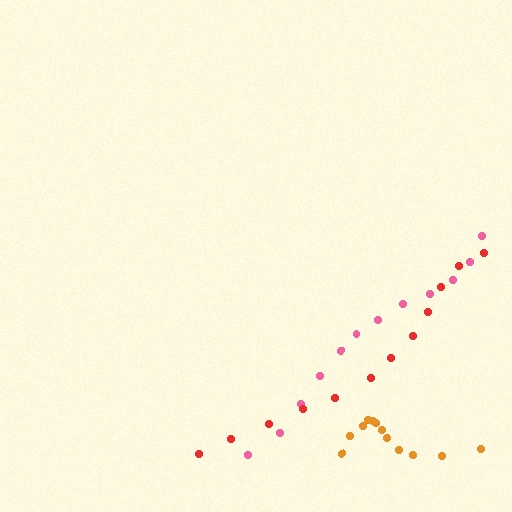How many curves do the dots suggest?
There are 3 distinct paths.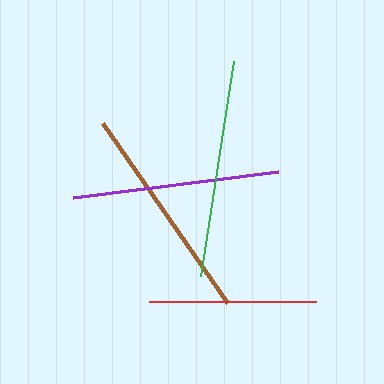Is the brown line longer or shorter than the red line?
The brown line is longer than the red line.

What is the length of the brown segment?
The brown segment is approximately 219 pixels long.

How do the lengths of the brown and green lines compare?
The brown and green lines are approximately the same length.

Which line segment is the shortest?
The red line is the shortest at approximately 167 pixels.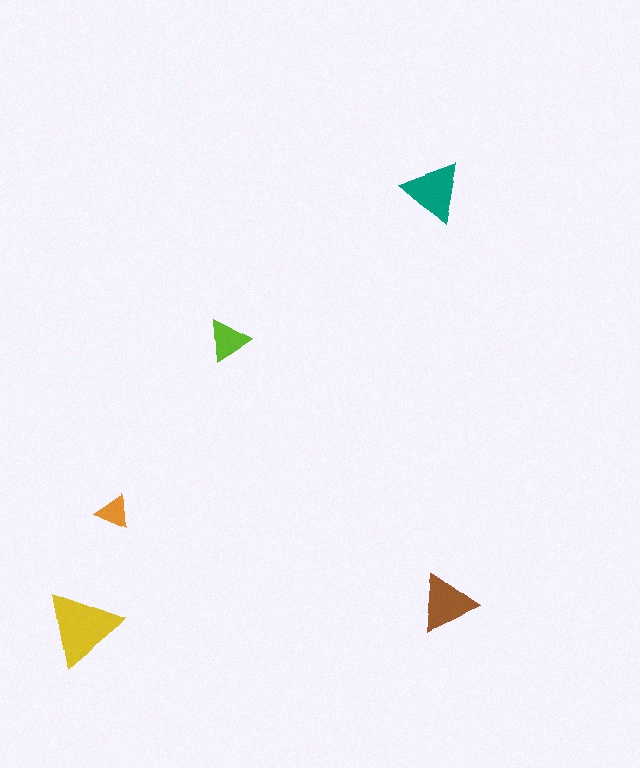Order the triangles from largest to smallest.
the yellow one, the teal one, the brown one, the lime one, the orange one.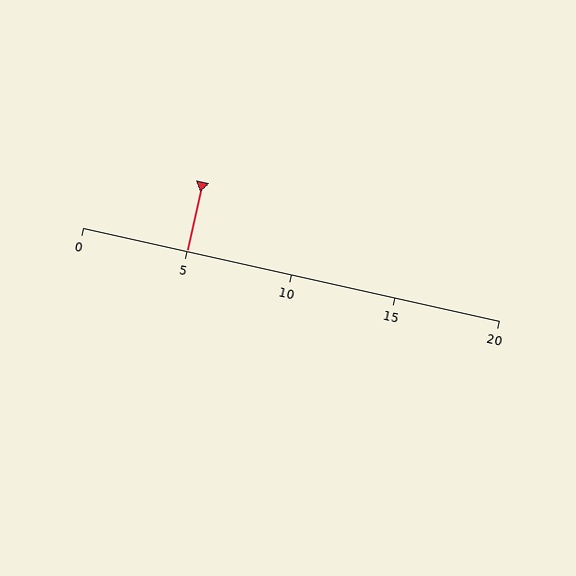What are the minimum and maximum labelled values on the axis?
The axis runs from 0 to 20.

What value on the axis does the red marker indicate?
The marker indicates approximately 5.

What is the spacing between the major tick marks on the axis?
The major ticks are spaced 5 apart.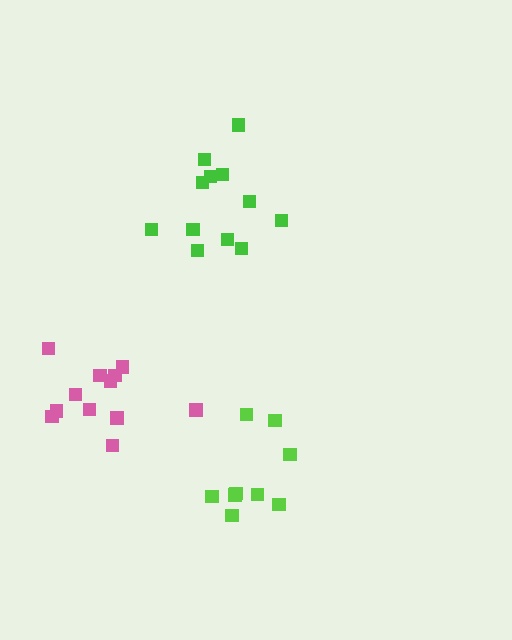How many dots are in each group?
Group 1: 9 dots, Group 2: 12 dots, Group 3: 12 dots (33 total).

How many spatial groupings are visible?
There are 3 spatial groupings.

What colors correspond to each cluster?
The clusters are colored: lime, green, pink.